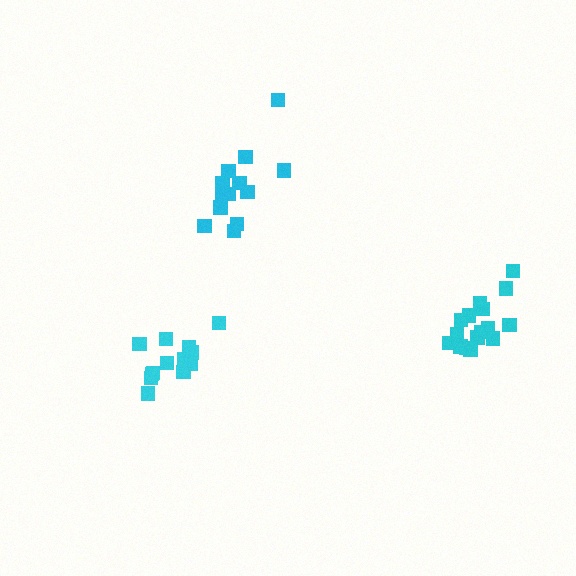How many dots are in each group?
Group 1: 13 dots, Group 2: 13 dots, Group 3: 16 dots (42 total).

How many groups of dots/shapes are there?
There are 3 groups.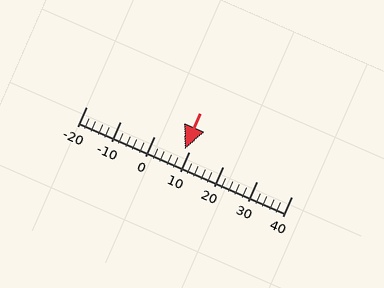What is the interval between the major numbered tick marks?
The major tick marks are spaced 10 units apart.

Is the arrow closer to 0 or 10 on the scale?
The arrow is closer to 10.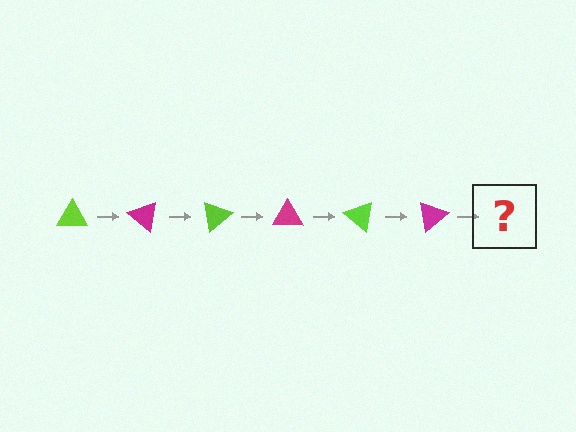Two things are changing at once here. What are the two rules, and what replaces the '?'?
The two rules are that it rotates 40 degrees each step and the color cycles through lime and magenta. The '?' should be a lime triangle, rotated 240 degrees from the start.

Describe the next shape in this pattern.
It should be a lime triangle, rotated 240 degrees from the start.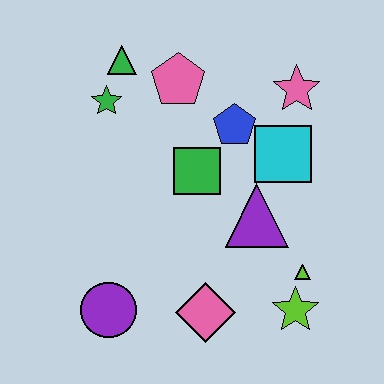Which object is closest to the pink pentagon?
The green triangle is closest to the pink pentagon.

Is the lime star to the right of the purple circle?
Yes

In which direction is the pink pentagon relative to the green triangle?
The pink pentagon is to the right of the green triangle.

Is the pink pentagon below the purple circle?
No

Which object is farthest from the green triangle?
The lime star is farthest from the green triangle.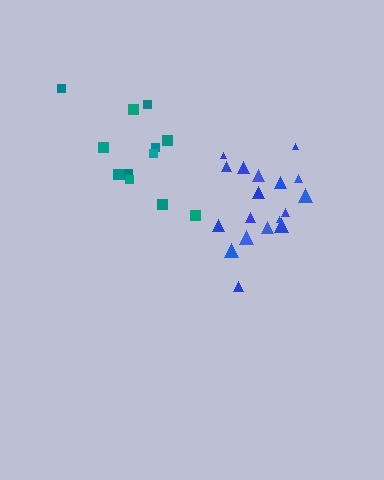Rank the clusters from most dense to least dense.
blue, teal.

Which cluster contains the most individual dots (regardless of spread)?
Blue (19).